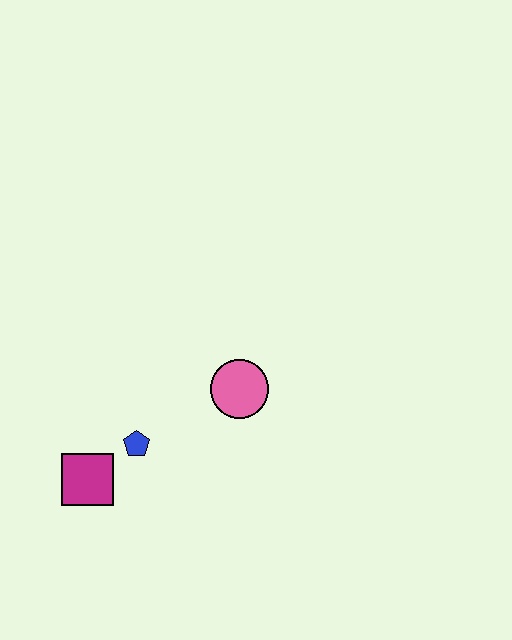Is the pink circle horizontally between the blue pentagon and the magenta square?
No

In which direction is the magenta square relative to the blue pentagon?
The magenta square is to the left of the blue pentagon.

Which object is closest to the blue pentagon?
The magenta square is closest to the blue pentagon.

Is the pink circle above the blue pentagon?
Yes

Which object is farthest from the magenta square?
The pink circle is farthest from the magenta square.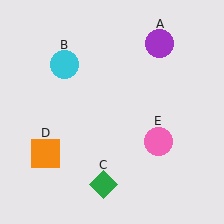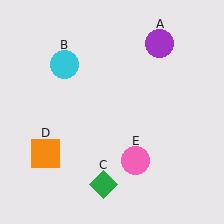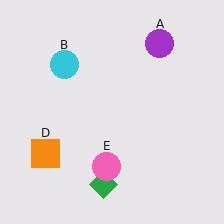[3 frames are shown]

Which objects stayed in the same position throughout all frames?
Purple circle (object A) and cyan circle (object B) and green diamond (object C) and orange square (object D) remained stationary.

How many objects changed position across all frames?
1 object changed position: pink circle (object E).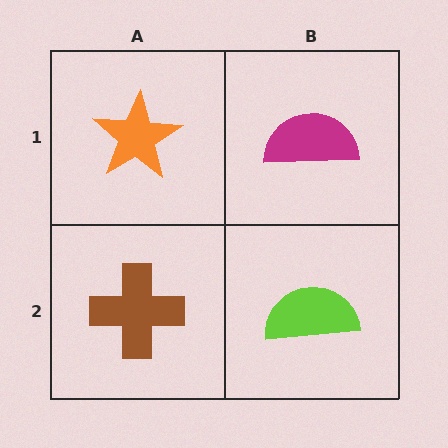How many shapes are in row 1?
2 shapes.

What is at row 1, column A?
An orange star.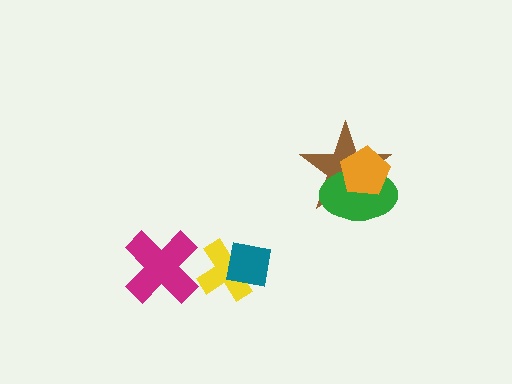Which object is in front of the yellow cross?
The teal square is in front of the yellow cross.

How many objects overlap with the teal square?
1 object overlaps with the teal square.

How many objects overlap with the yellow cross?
1 object overlaps with the yellow cross.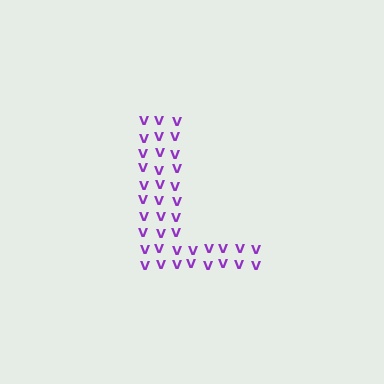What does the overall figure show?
The overall figure shows the letter L.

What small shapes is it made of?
It is made of small letter V's.